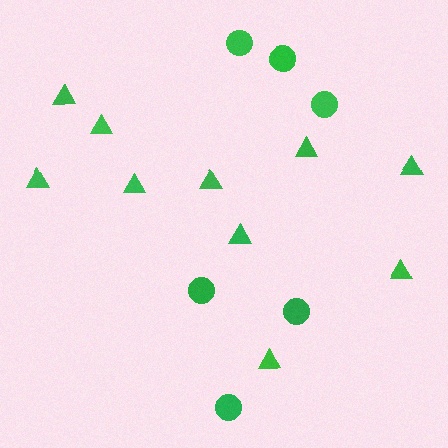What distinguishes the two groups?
There are 2 groups: one group of circles (6) and one group of triangles (10).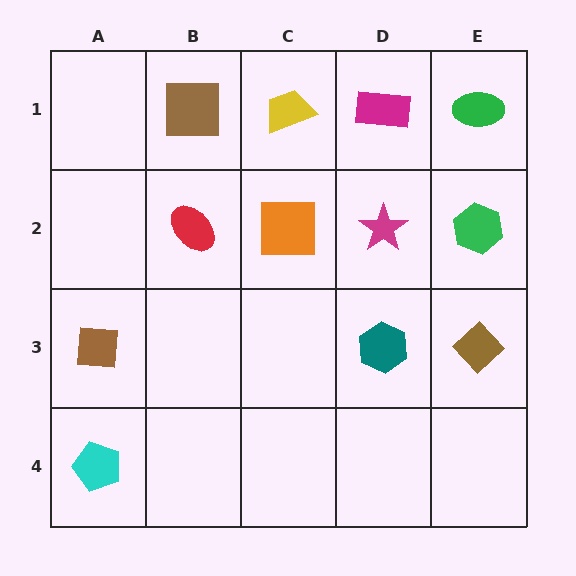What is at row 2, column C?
An orange square.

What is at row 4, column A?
A cyan pentagon.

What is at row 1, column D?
A magenta rectangle.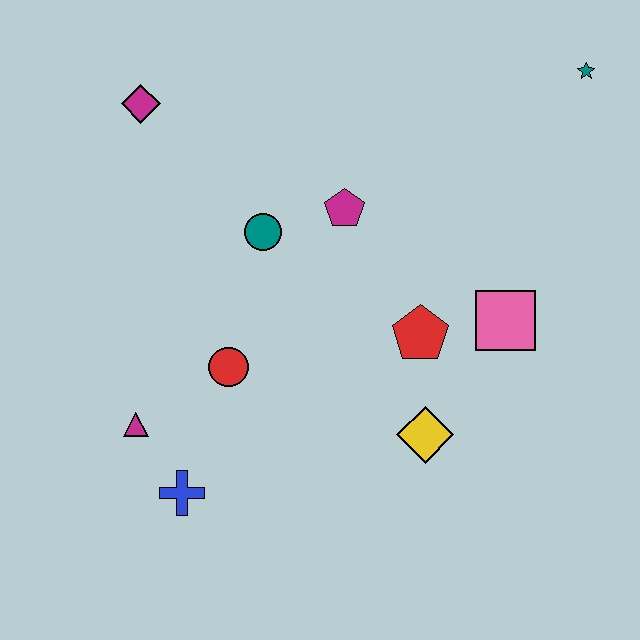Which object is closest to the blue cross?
The magenta triangle is closest to the blue cross.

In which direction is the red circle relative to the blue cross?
The red circle is above the blue cross.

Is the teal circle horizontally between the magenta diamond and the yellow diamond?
Yes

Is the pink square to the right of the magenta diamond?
Yes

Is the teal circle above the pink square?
Yes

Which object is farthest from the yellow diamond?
The magenta diamond is farthest from the yellow diamond.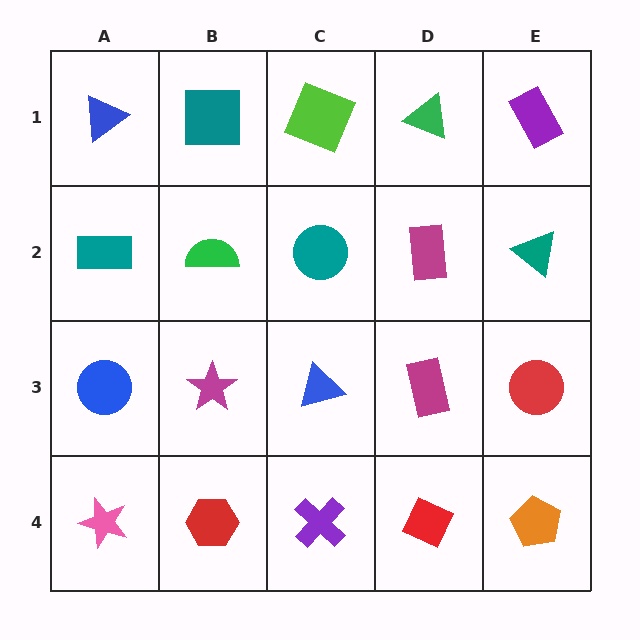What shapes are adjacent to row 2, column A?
A blue triangle (row 1, column A), a blue circle (row 3, column A), a green semicircle (row 2, column B).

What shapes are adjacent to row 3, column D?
A magenta rectangle (row 2, column D), a red diamond (row 4, column D), a blue triangle (row 3, column C), a red circle (row 3, column E).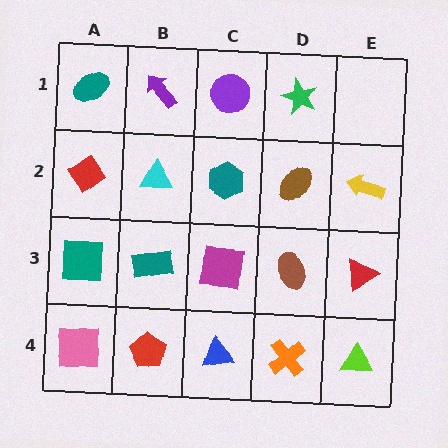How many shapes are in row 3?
5 shapes.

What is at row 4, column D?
An orange cross.